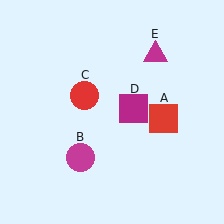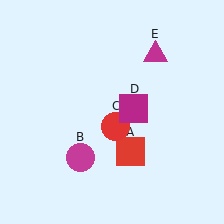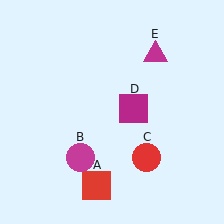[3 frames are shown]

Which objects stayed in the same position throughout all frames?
Magenta circle (object B) and magenta square (object D) and magenta triangle (object E) remained stationary.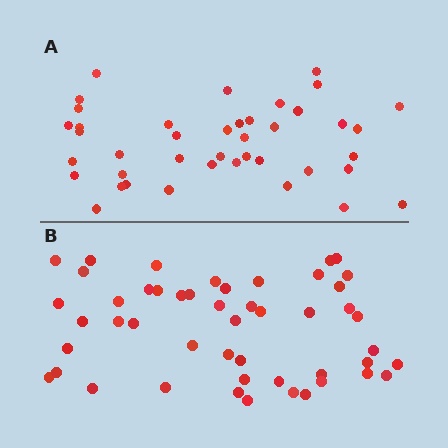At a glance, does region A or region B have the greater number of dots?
Region B (the bottom region) has more dots.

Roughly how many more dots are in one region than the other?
Region B has roughly 8 or so more dots than region A.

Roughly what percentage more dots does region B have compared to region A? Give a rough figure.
About 20% more.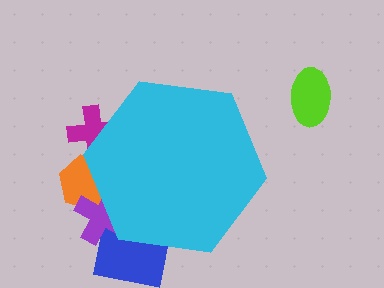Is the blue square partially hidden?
Yes, the blue square is partially hidden behind the cyan hexagon.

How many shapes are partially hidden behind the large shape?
4 shapes are partially hidden.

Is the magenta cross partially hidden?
Yes, the magenta cross is partially hidden behind the cyan hexagon.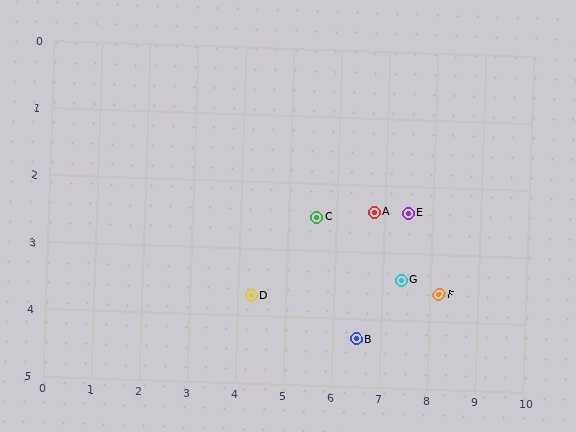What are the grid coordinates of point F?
Point F is at approximately (8.2, 3.6).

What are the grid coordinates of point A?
Point A is at approximately (6.8, 2.4).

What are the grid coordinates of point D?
Point D is at approximately (4.3, 3.7).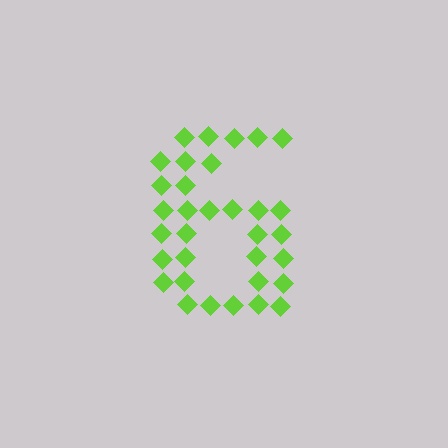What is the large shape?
The large shape is the digit 6.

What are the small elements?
The small elements are diamonds.